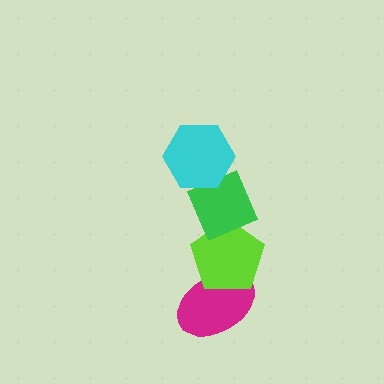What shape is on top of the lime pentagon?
The green diamond is on top of the lime pentagon.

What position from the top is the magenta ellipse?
The magenta ellipse is 4th from the top.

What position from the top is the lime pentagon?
The lime pentagon is 3rd from the top.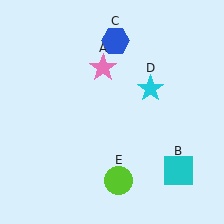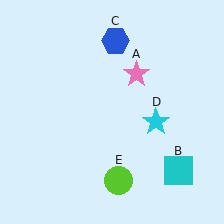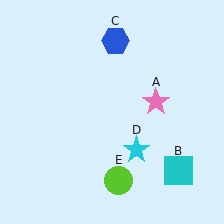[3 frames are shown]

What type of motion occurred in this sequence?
The pink star (object A), cyan star (object D) rotated clockwise around the center of the scene.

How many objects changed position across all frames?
2 objects changed position: pink star (object A), cyan star (object D).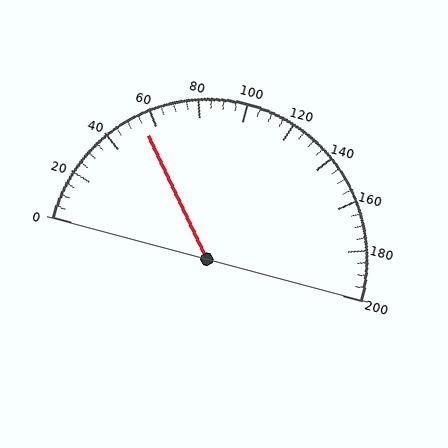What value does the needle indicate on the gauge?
The needle indicates approximately 55.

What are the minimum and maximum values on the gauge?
The gauge ranges from 0 to 200.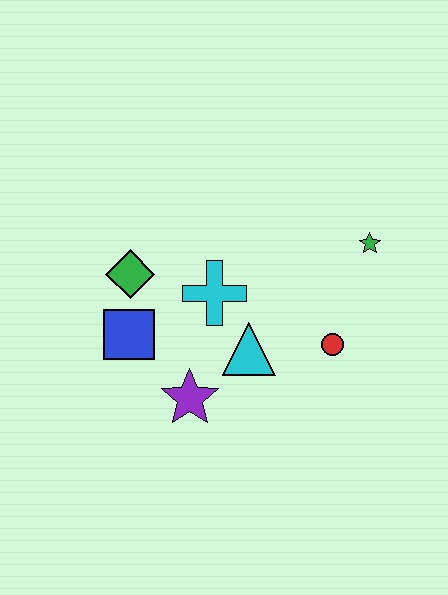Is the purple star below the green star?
Yes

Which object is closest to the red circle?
The cyan triangle is closest to the red circle.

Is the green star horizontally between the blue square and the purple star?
No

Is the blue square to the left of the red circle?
Yes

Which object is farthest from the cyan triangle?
The green star is farthest from the cyan triangle.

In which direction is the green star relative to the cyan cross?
The green star is to the right of the cyan cross.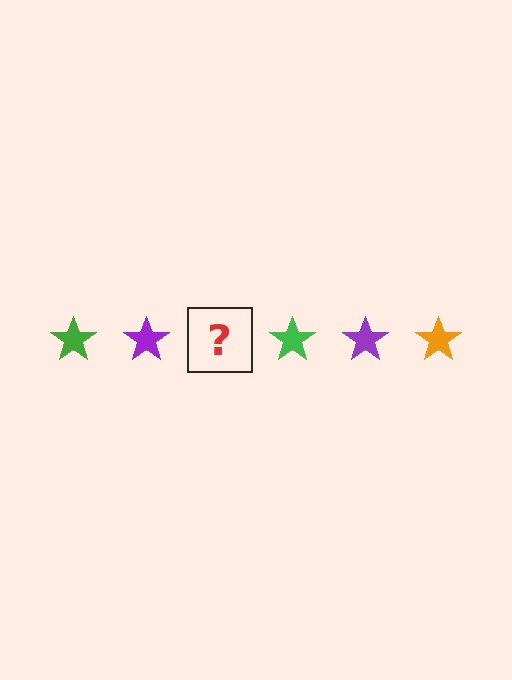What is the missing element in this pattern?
The missing element is an orange star.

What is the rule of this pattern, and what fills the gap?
The rule is that the pattern cycles through green, purple, orange stars. The gap should be filled with an orange star.